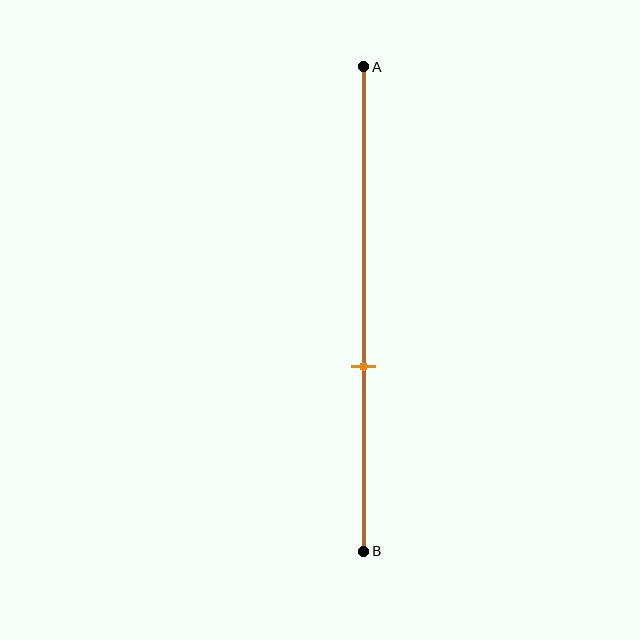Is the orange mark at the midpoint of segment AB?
No, the mark is at about 60% from A, not at the 50% midpoint.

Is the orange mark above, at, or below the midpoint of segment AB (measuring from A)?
The orange mark is below the midpoint of segment AB.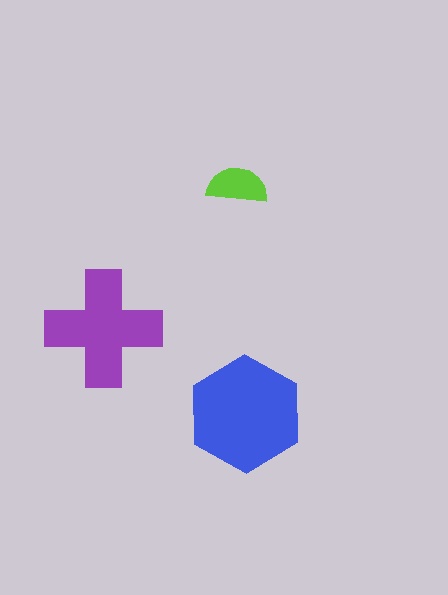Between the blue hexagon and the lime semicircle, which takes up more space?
The blue hexagon.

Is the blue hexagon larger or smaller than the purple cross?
Larger.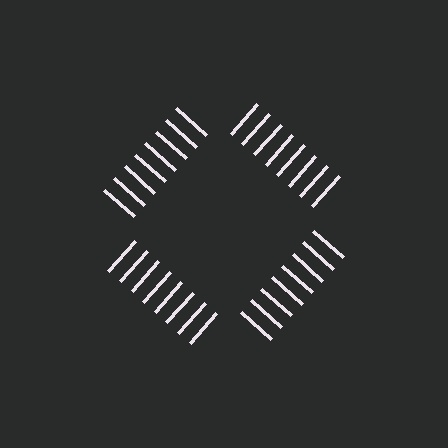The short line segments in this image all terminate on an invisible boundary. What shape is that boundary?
An illusory square — the line segments terminate on its edges but no continuous stroke is drawn.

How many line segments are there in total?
32 — 8 along each of the 4 edges.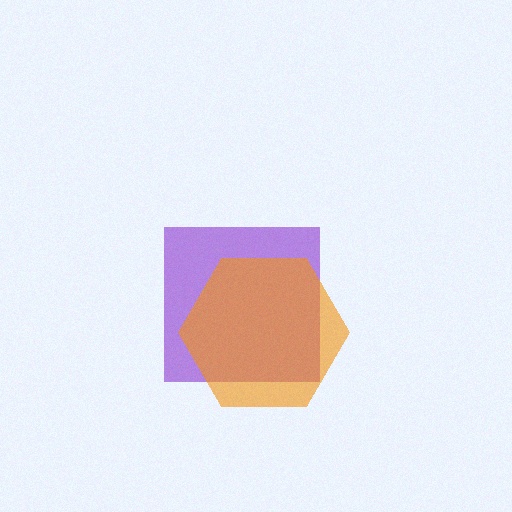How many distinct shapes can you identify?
There are 2 distinct shapes: a purple square, an orange hexagon.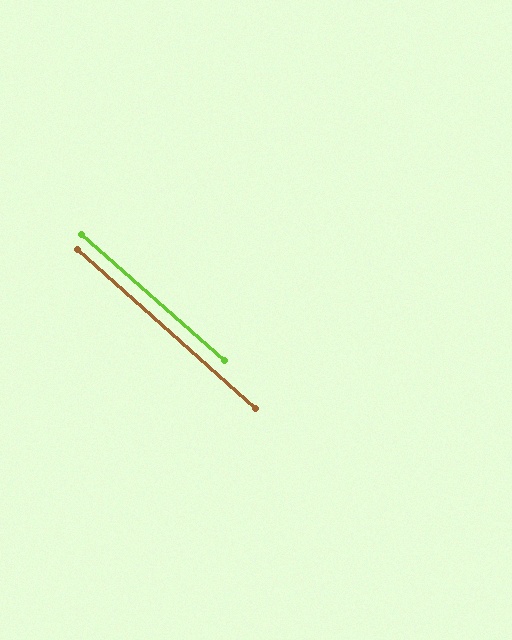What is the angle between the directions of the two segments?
Approximately 1 degree.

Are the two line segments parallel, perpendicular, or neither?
Parallel — their directions differ by only 0.6°.